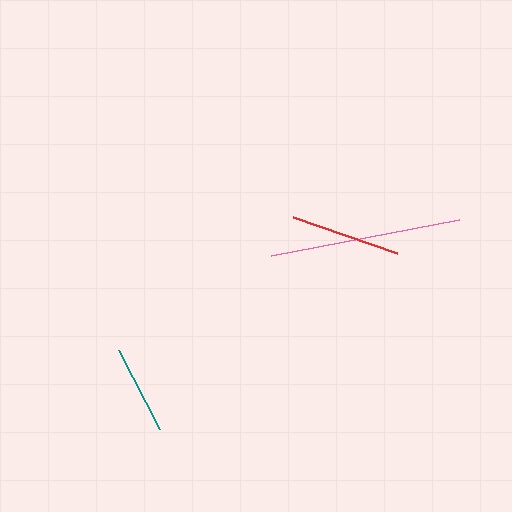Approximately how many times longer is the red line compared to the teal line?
The red line is approximately 1.2 times the length of the teal line.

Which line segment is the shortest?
The teal line is the shortest at approximately 89 pixels.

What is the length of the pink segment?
The pink segment is approximately 191 pixels long.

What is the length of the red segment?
The red segment is approximately 110 pixels long.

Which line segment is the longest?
The pink line is the longest at approximately 191 pixels.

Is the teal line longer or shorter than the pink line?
The pink line is longer than the teal line.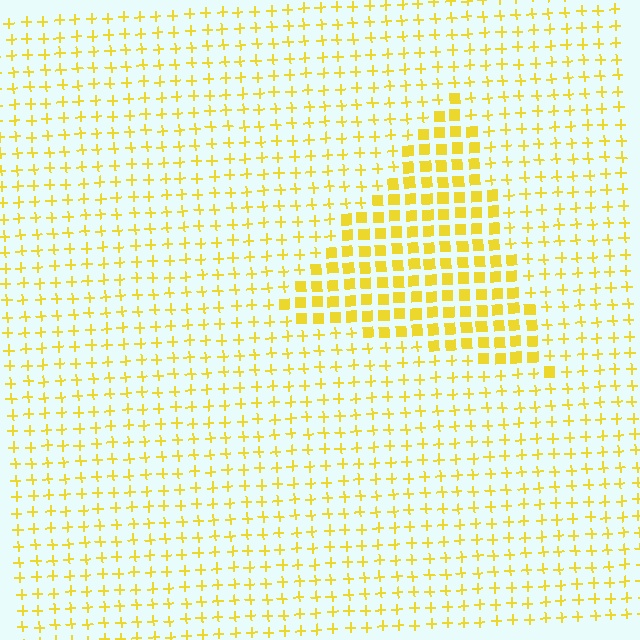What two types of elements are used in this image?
The image uses squares inside the triangle region and plus signs outside it.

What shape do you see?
I see a triangle.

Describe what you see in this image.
The image is filled with small yellow elements arranged in a uniform grid. A triangle-shaped region contains squares, while the surrounding area contains plus signs. The boundary is defined purely by the change in element shape.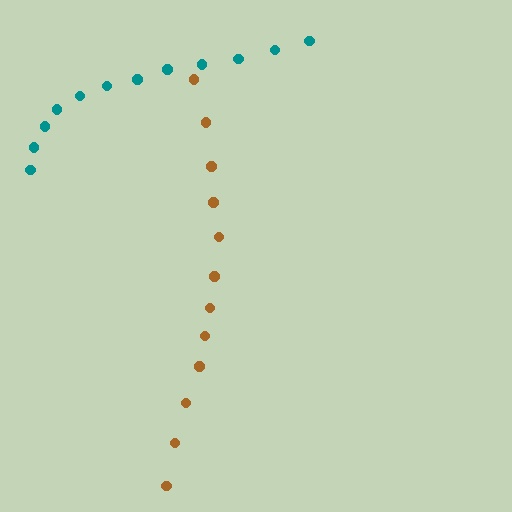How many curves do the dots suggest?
There are 2 distinct paths.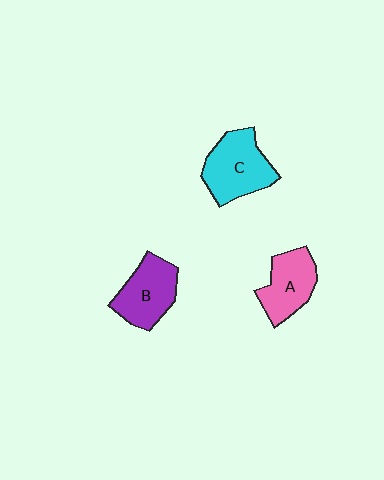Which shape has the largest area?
Shape C (cyan).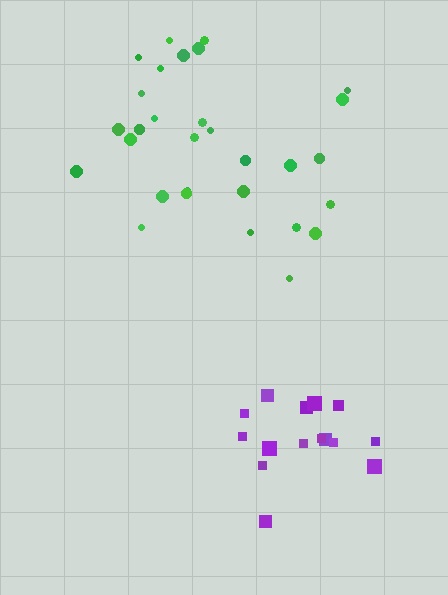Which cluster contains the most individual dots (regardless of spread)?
Green (30).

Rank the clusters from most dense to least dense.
purple, green.